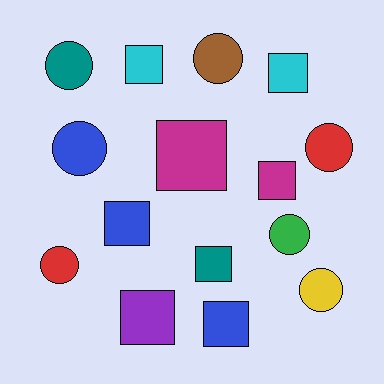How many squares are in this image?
There are 8 squares.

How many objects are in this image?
There are 15 objects.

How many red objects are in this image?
There are 2 red objects.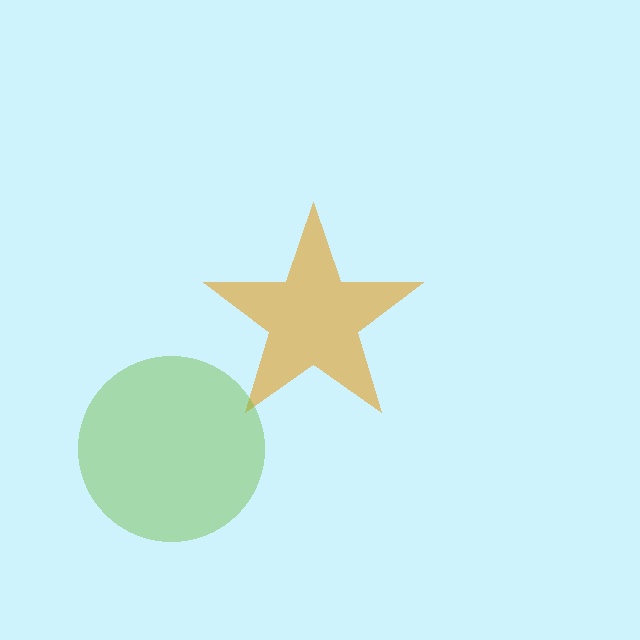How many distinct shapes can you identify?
There are 2 distinct shapes: an orange star, a lime circle.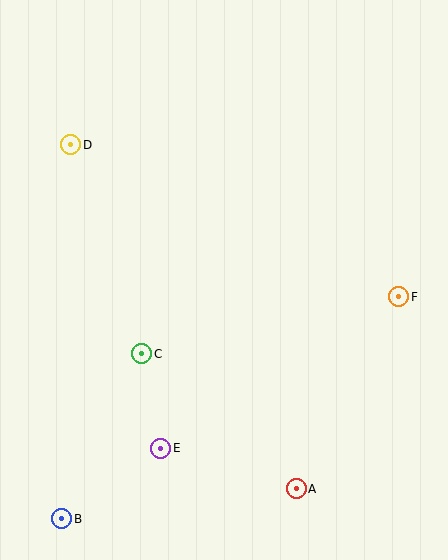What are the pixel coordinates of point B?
Point B is at (62, 519).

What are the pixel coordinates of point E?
Point E is at (161, 448).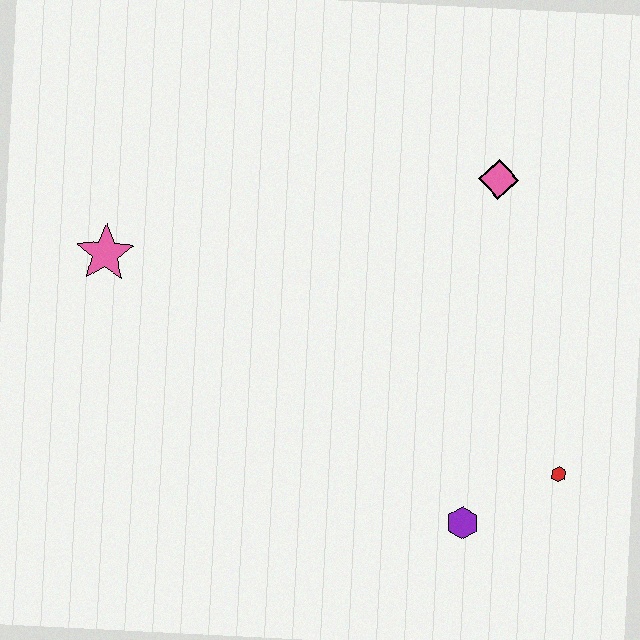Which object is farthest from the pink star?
The red hexagon is farthest from the pink star.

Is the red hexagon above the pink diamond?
No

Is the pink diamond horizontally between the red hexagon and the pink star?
Yes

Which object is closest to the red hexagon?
The purple hexagon is closest to the red hexagon.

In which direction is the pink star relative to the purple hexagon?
The pink star is to the left of the purple hexagon.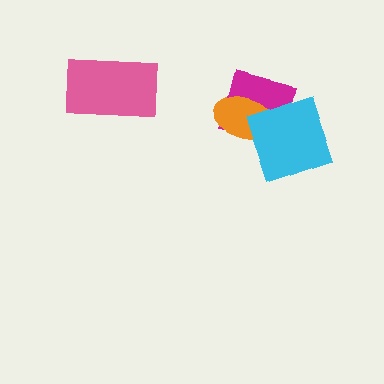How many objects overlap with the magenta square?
2 objects overlap with the magenta square.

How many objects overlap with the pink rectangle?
0 objects overlap with the pink rectangle.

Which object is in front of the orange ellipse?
The cyan diamond is in front of the orange ellipse.